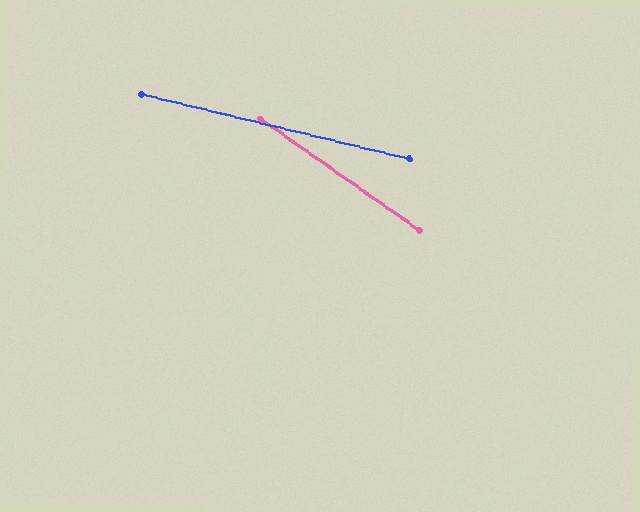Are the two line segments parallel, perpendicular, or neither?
Neither parallel nor perpendicular — they differ by about 21°.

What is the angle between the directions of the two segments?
Approximately 21 degrees.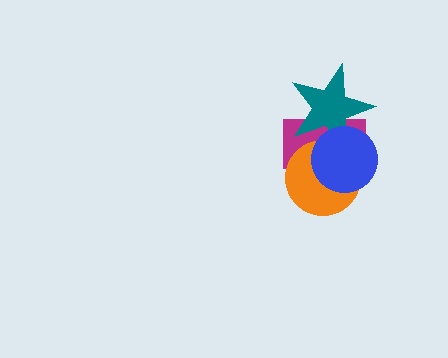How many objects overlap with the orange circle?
3 objects overlap with the orange circle.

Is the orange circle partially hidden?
Yes, it is partially covered by another shape.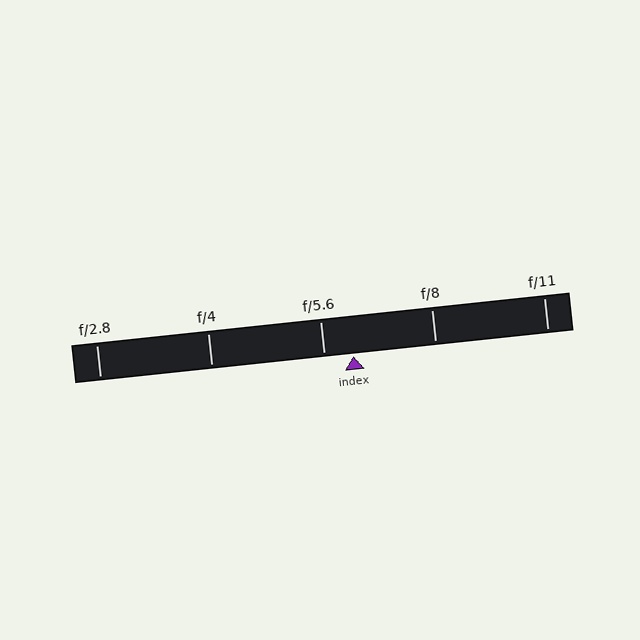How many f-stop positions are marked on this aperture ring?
There are 5 f-stop positions marked.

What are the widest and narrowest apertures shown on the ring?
The widest aperture shown is f/2.8 and the narrowest is f/11.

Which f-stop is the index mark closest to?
The index mark is closest to f/5.6.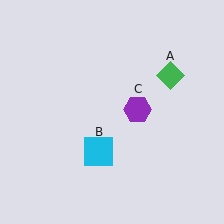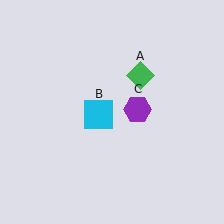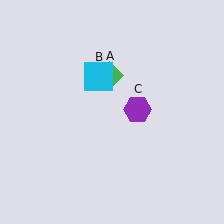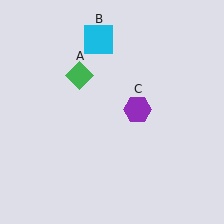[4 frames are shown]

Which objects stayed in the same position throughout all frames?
Purple hexagon (object C) remained stationary.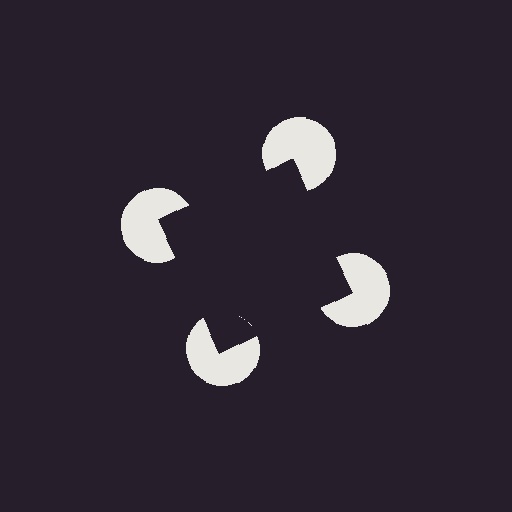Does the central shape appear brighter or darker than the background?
It typically appears slightly darker than the background, even though no actual brightness change is drawn.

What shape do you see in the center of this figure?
An illusory square — its edges are inferred from the aligned wedge cuts in the pac-man discs, not physically drawn.